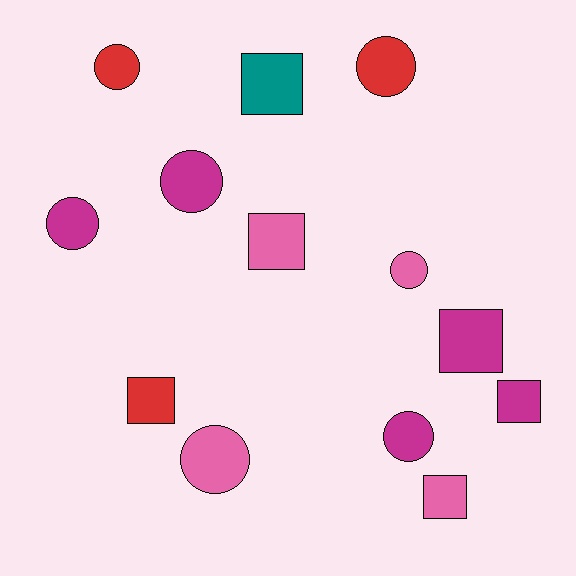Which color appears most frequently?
Magenta, with 5 objects.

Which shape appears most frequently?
Circle, with 7 objects.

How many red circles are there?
There are 2 red circles.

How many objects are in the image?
There are 13 objects.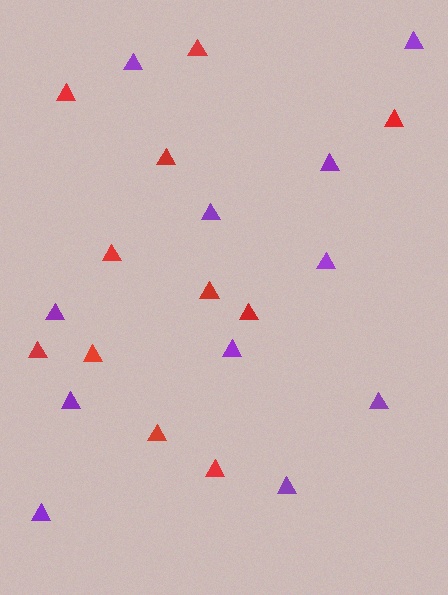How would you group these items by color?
There are 2 groups: one group of red triangles (11) and one group of purple triangles (11).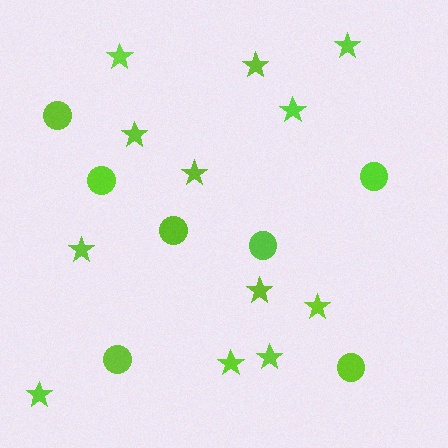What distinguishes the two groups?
There are 2 groups: one group of stars (12) and one group of circles (7).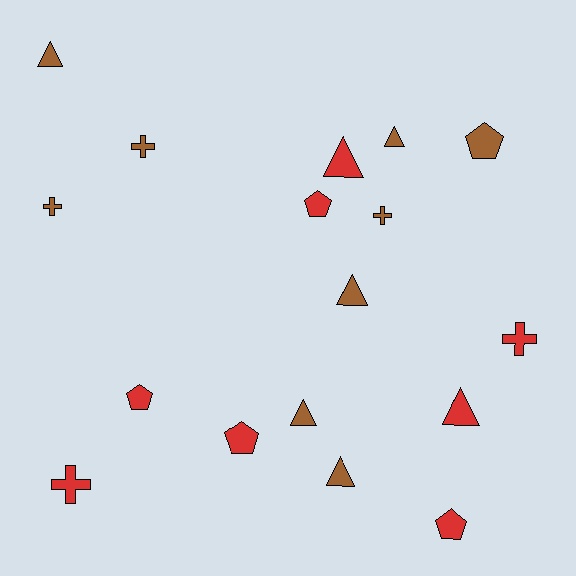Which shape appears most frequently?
Triangle, with 7 objects.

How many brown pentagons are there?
There is 1 brown pentagon.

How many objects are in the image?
There are 17 objects.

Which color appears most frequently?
Brown, with 9 objects.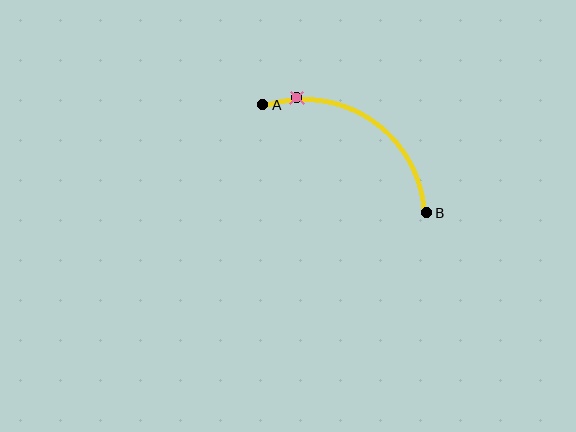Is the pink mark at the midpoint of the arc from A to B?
No. The pink mark lies on the arc but is closer to endpoint A. The arc midpoint would be at the point on the curve equidistant along the arc from both A and B.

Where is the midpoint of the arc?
The arc midpoint is the point on the curve farthest from the straight line joining A and B. It sits above that line.